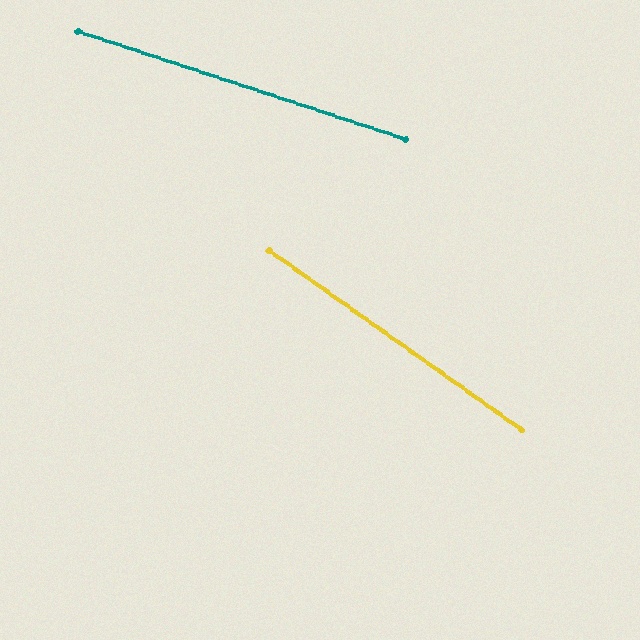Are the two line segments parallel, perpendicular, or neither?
Neither parallel nor perpendicular — they differ by about 17°.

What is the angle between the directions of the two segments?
Approximately 17 degrees.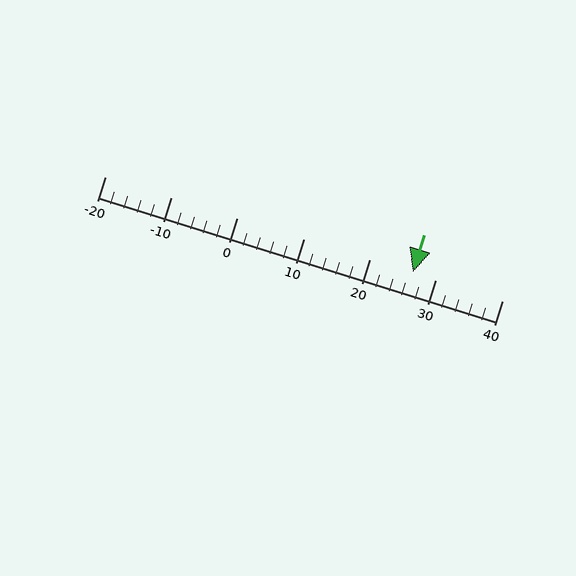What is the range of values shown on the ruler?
The ruler shows values from -20 to 40.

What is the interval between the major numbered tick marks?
The major tick marks are spaced 10 units apart.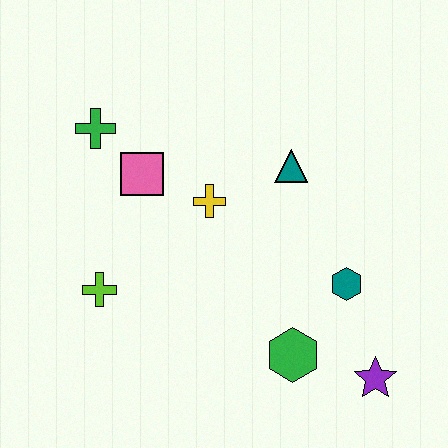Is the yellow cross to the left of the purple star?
Yes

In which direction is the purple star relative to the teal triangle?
The purple star is below the teal triangle.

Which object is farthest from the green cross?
The purple star is farthest from the green cross.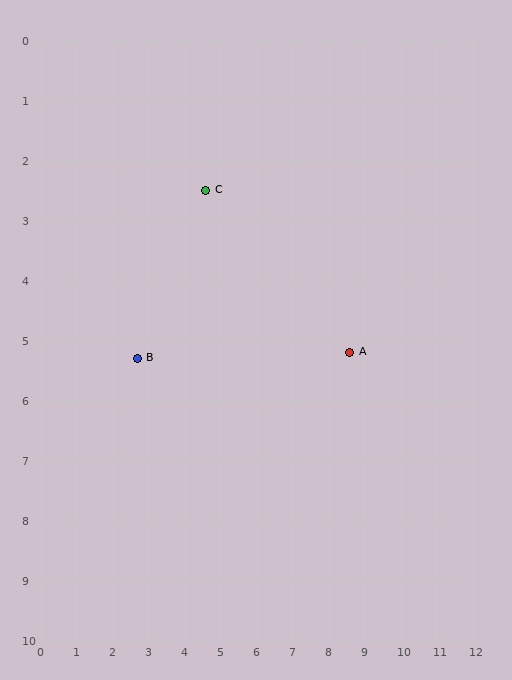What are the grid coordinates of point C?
Point C is at approximately (4.6, 2.5).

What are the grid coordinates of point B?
Point B is at approximately (2.7, 5.3).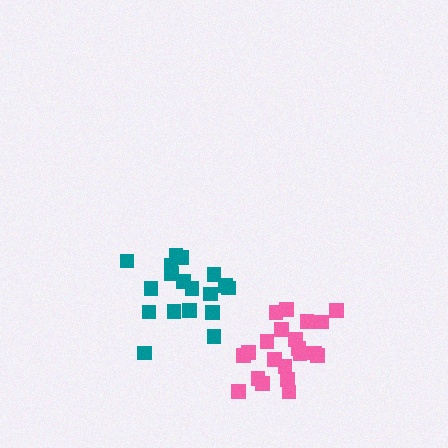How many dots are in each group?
Group 1: 21 dots, Group 2: 18 dots (39 total).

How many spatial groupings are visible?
There are 2 spatial groupings.